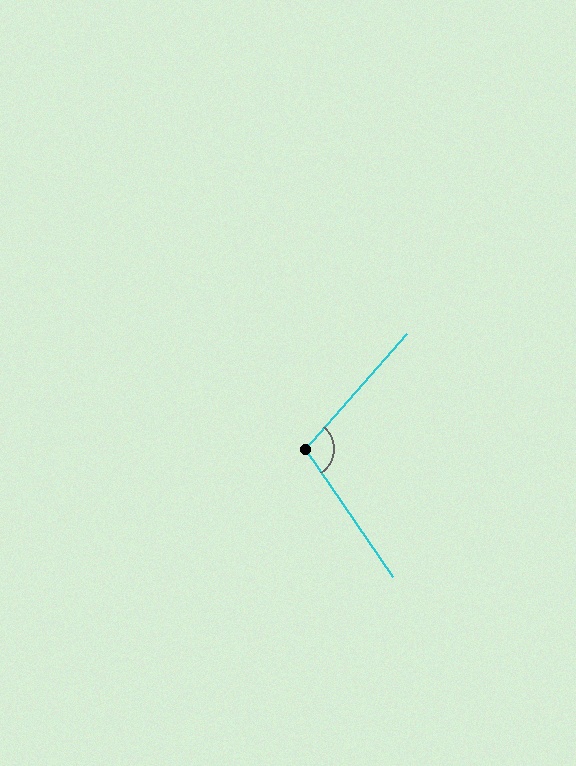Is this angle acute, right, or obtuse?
It is obtuse.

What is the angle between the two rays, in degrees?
Approximately 104 degrees.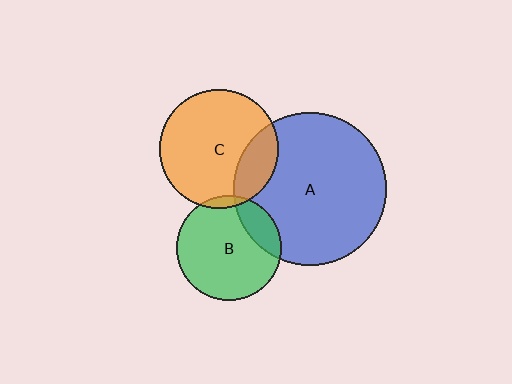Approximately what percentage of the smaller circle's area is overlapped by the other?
Approximately 5%.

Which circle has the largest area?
Circle A (blue).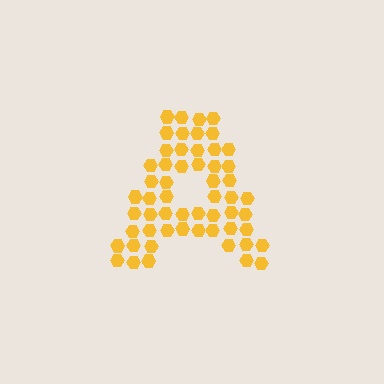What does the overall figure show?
The overall figure shows the letter A.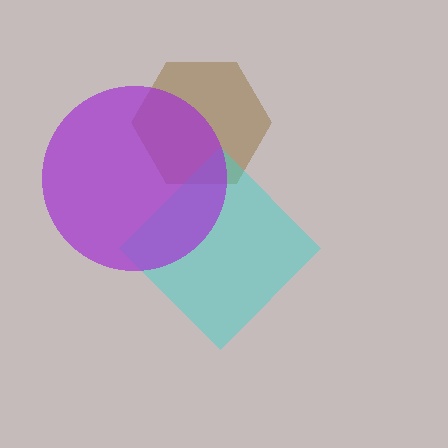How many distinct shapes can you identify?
There are 3 distinct shapes: a brown hexagon, a cyan diamond, a purple circle.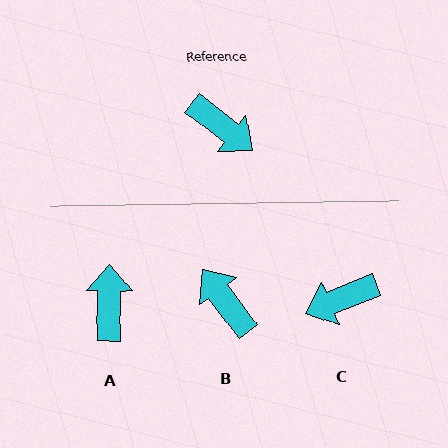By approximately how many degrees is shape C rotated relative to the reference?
Approximately 120 degrees clockwise.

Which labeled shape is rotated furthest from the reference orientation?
B, about 165 degrees away.